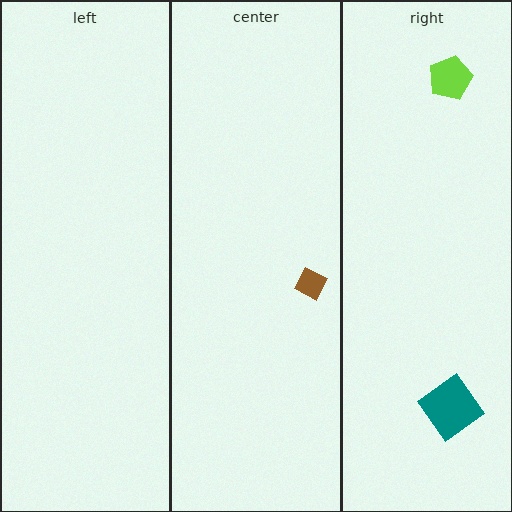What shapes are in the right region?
The lime pentagon, the teal diamond.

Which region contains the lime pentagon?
The right region.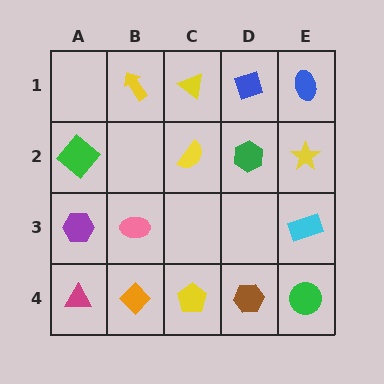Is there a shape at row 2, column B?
No, that cell is empty.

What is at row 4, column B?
An orange diamond.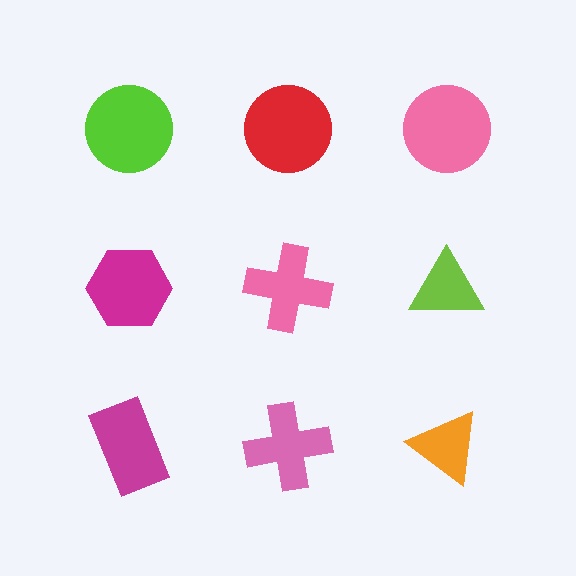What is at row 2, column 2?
A pink cross.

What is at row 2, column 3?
A lime triangle.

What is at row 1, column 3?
A pink circle.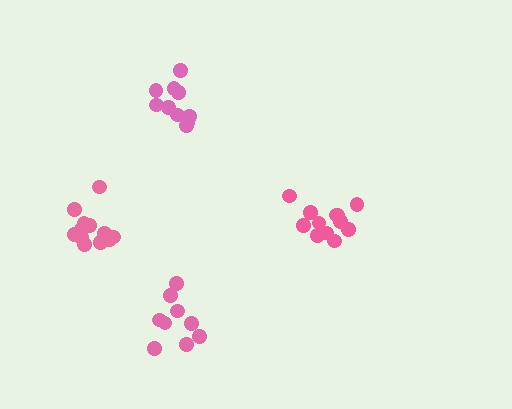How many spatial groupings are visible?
There are 4 spatial groupings.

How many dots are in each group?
Group 1: 12 dots, Group 2: 10 dots, Group 3: 9 dots, Group 4: 12 dots (43 total).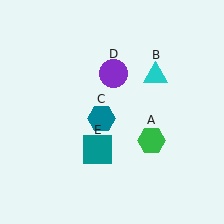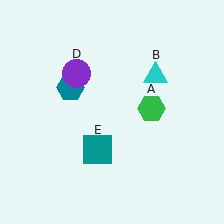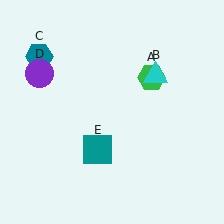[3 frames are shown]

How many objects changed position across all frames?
3 objects changed position: green hexagon (object A), teal hexagon (object C), purple circle (object D).